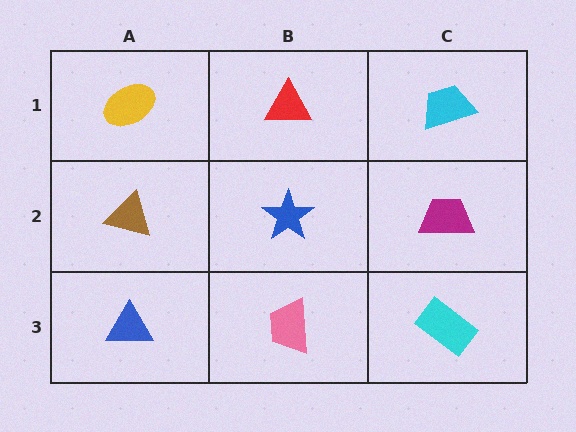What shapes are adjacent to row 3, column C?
A magenta trapezoid (row 2, column C), a pink trapezoid (row 3, column B).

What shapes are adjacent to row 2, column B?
A red triangle (row 1, column B), a pink trapezoid (row 3, column B), a brown triangle (row 2, column A), a magenta trapezoid (row 2, column C).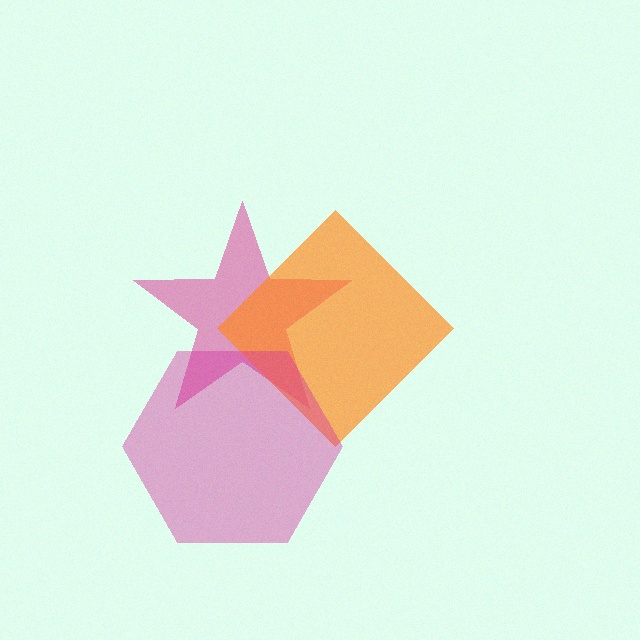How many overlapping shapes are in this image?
There are 3 overlapping shapes in the image.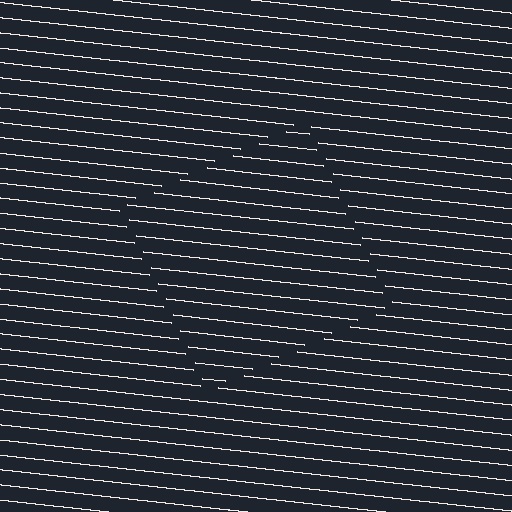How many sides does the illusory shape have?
4 sides — the line-ends trace a square.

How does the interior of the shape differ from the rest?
The interior of the shape contains the same grating, shifted by half a period — the contour is defined by the phase discontinuity where line-ends from the inner and outer gratings abut.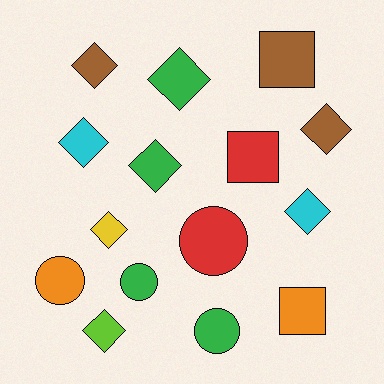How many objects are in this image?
There are 15 objects.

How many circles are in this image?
There are 4 circles.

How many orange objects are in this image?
There are 2 orange objects.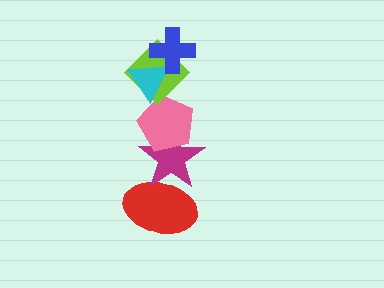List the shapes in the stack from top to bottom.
From top to bottom: the blue cross, the cyan triangle, the lime diamond, the pink pentagon, the magenta star, the red ellipse.